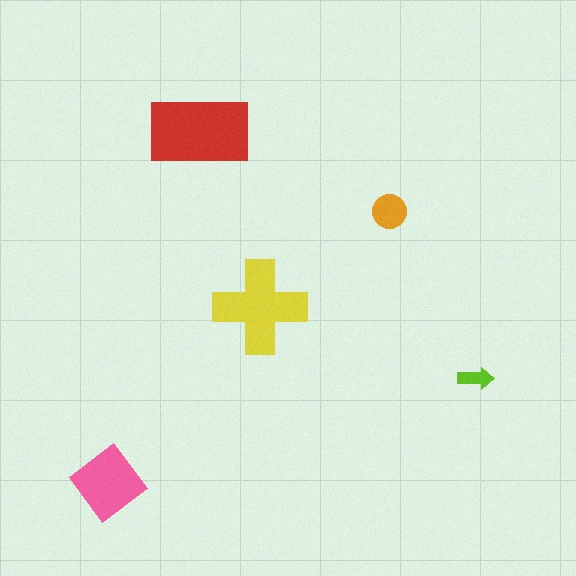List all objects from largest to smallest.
The red rectangle, the yellow cross, the pink diamond, the orange circle, the lime arrow.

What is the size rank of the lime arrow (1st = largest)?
5th.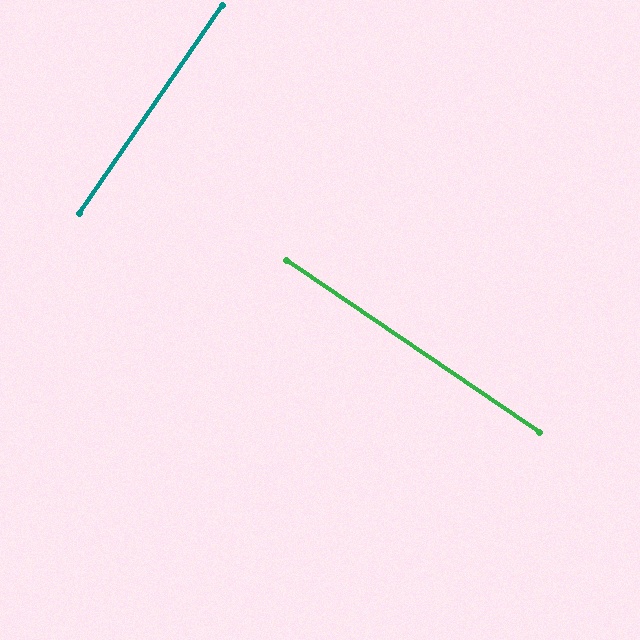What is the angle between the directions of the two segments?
Approximately 90 degrees.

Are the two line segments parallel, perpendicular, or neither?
Perpendicular — they meet at approximately 90°.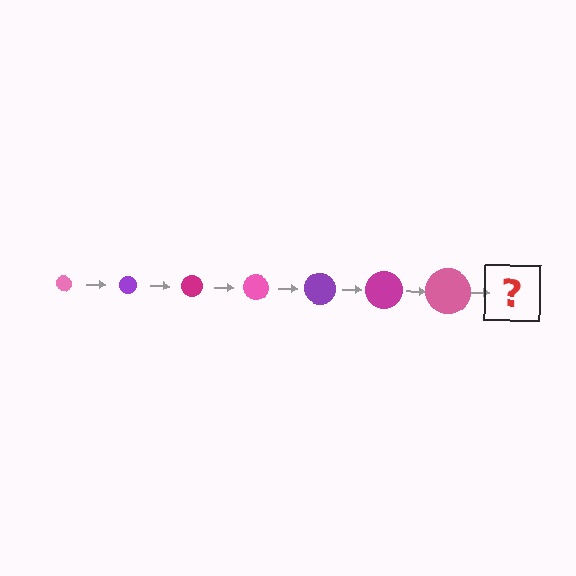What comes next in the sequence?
The next element should be a purple circle, larger than the previous one.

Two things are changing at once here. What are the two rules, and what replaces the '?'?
The two rules are that the circle grows larger each step and the color cycles through pink, purple, and magenta. The '?' should be a purple circle, larger than the previous one.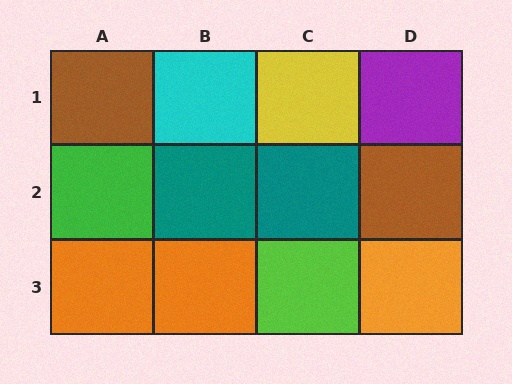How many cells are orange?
3 cells are orange.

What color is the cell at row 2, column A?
Green.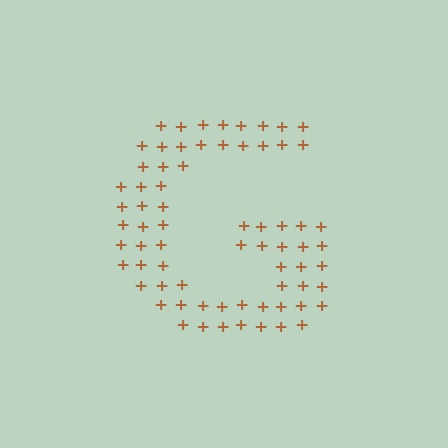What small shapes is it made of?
It is made of small plus signs.